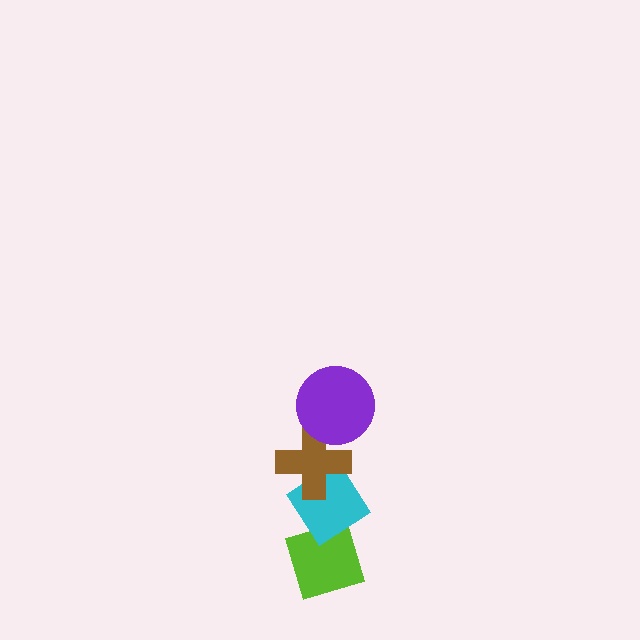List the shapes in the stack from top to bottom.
From top to bottom: the purple circle, the brown cross, the cyan diamond, the lime diamond.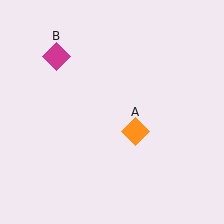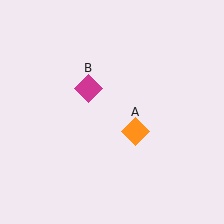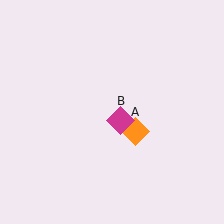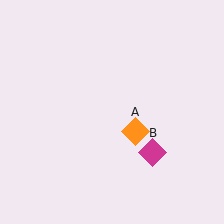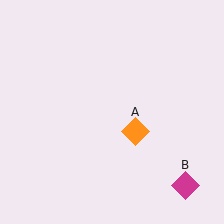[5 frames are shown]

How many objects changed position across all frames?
1 object changed position: magenta diamond (object B).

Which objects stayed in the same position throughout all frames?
Orange diamond (object A) remained stationary.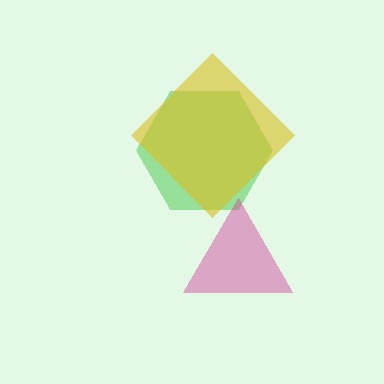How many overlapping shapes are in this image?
There are 3 overlapping shapes in the image.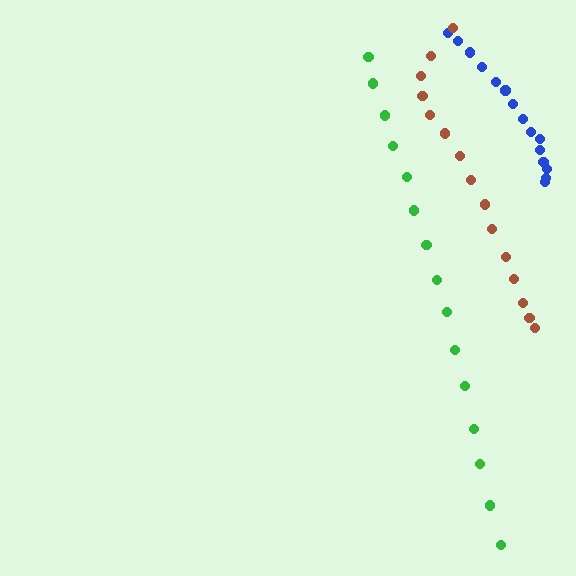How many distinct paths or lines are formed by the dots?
There are 3 distinct paths.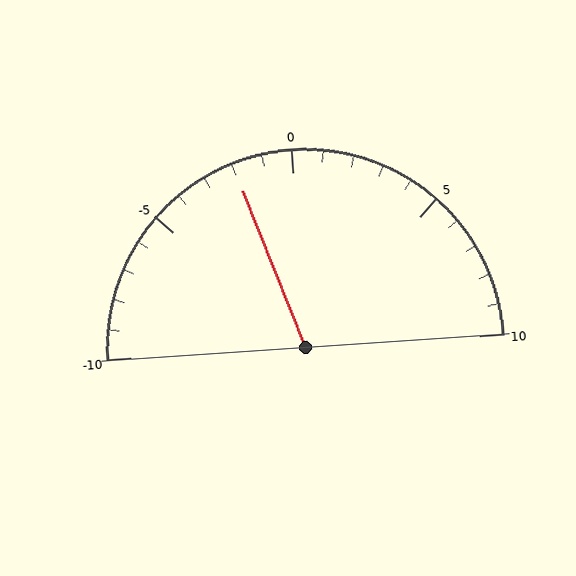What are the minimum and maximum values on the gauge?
The gauge ranges from -10 to 10.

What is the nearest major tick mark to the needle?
The nearest major tick mark is 0.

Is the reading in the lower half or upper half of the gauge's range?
The reading is in the lower half of the range (-10 to 10).